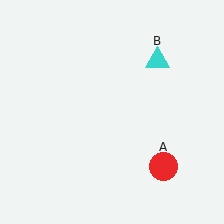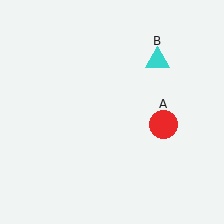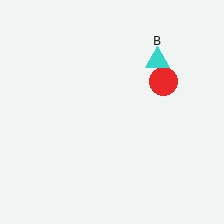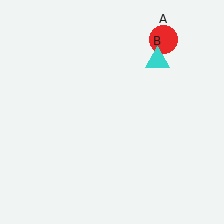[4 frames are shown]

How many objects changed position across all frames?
1 object changed position: red circle (object A).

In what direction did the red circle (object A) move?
The red circle (object A) moved up.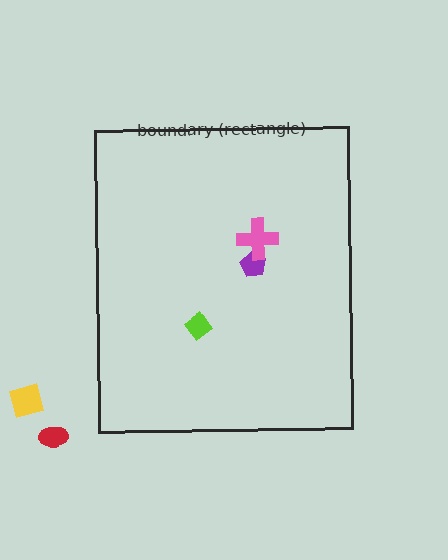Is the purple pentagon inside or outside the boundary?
Inside.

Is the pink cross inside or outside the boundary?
Inside.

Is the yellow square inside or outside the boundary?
Outside.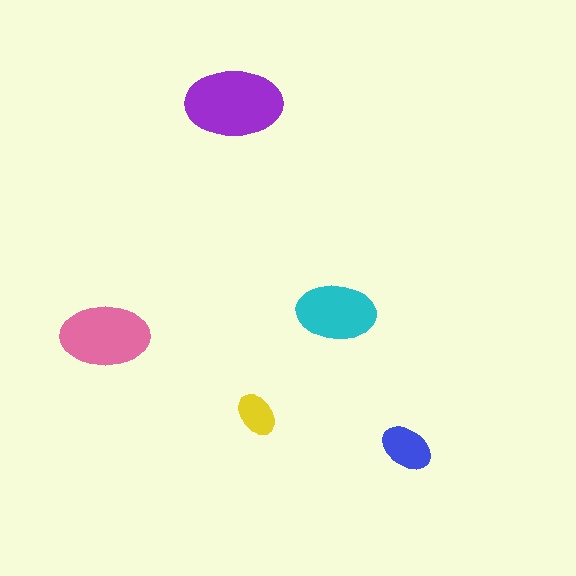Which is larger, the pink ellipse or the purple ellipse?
The purple one.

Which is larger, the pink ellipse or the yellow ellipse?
The pink one.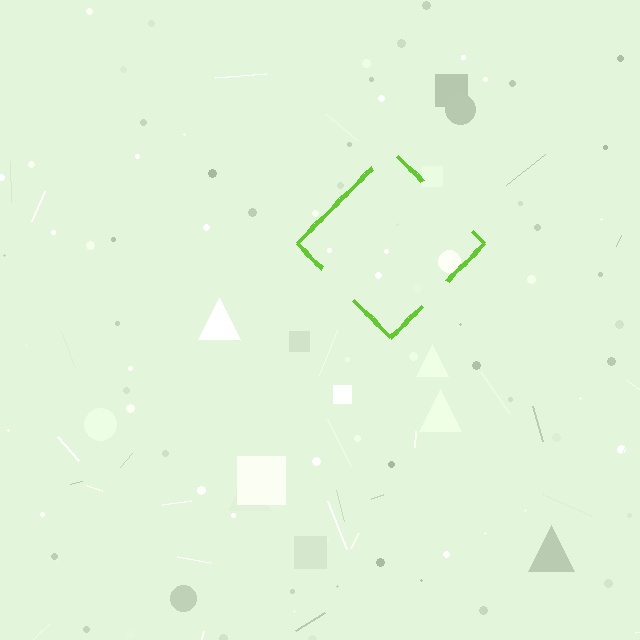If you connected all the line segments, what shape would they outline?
They would outline a diamond.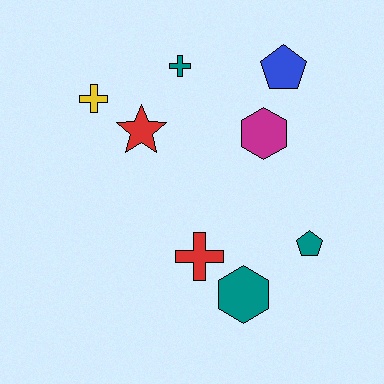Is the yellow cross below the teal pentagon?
No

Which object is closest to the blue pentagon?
The magenta hexagon is closest to the blue pentagon.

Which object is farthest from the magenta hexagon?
The yellow cross is farthest from the magenta hexagon.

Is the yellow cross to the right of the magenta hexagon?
No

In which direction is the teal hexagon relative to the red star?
The teal hexagon is below the red star.